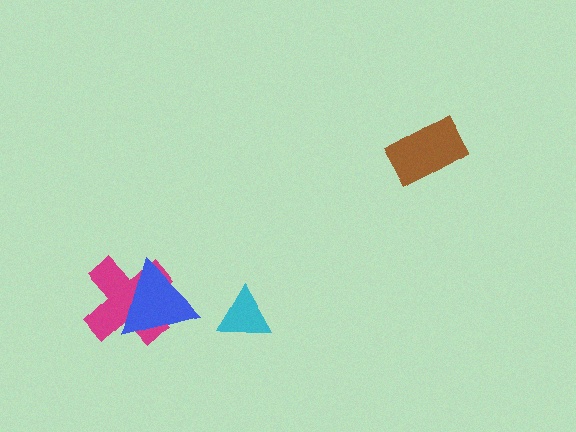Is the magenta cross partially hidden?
Yes, it is partially covered by another shape.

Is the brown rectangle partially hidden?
No, no other shape covers it.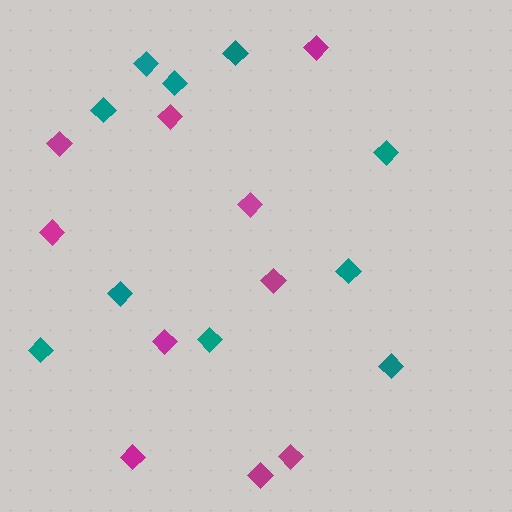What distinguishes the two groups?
There are 2 groups: one group of teal diamonds (10) and one group of magenta diamonds (10).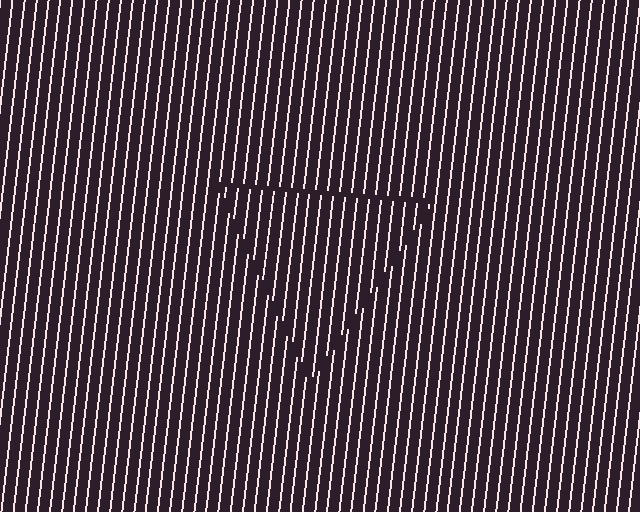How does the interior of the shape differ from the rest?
The interior of the shape contains the same grating, shifted by half a period — the contour is defined by the phase discontinuity where line-ends from the inner and outer gratings abut.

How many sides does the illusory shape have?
3 sides — the line-ends trace a triangle.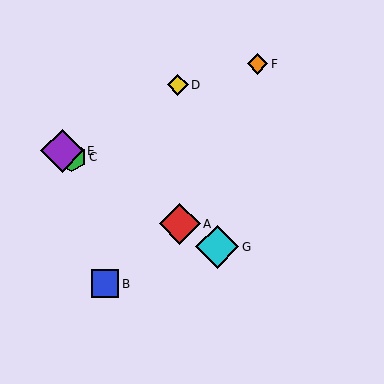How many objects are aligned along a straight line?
4 objects (A, C, E, G) are aligned along a straight line.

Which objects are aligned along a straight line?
Objects A, C, E, G are aligned along a straight line.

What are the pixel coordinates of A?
Object A is at (180, 224).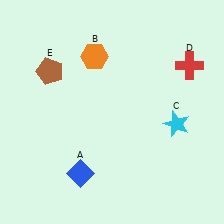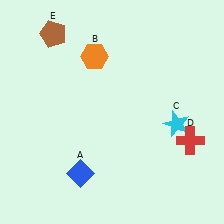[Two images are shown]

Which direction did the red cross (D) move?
The red cross (D) moved down.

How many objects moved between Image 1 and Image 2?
2 objects moved between the two images.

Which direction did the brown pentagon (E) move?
The brown pentagon (E) moved up.